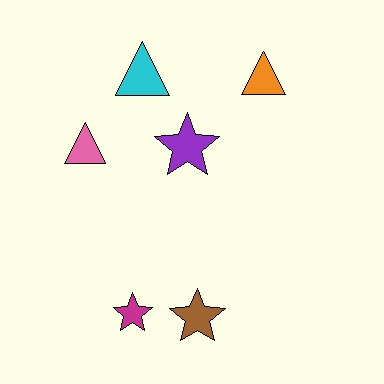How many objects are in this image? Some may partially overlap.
There are 6 objects.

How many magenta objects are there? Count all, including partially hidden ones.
There is 1 magenta object.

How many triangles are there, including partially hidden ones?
There are 3 triangles.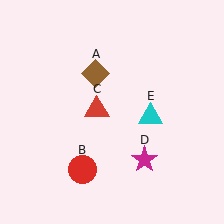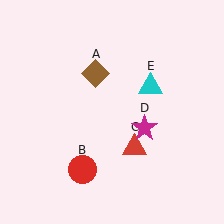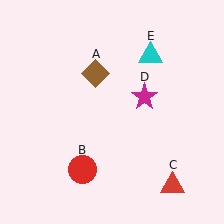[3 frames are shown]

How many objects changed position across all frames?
3 objects changed position: red triangle (object C), magenta star (object D), cyan triangle (object E).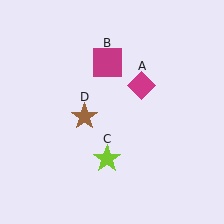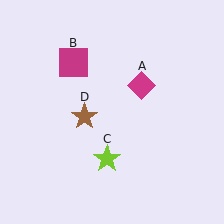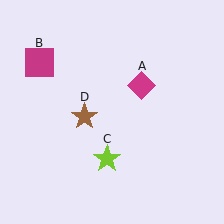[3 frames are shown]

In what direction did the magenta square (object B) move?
The magenta square (object B) moved left.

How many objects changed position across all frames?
1 object changed position: magenta square (object B).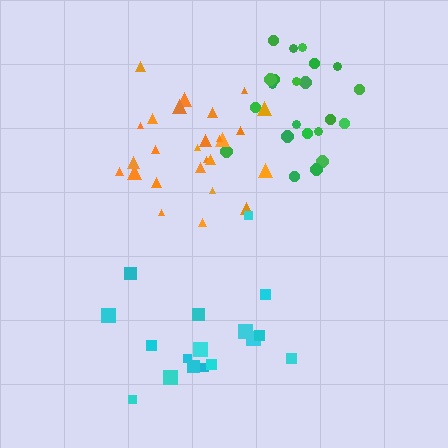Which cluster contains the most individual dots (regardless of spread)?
Orange (26).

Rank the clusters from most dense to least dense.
green, orange, cyan.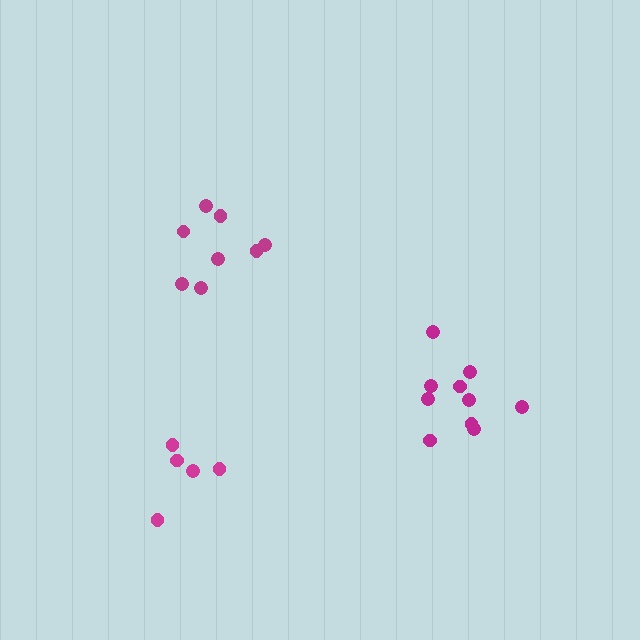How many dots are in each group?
Group 1: 8 dots, Group 2: 10 dots, Group 3: 5 dots (23 total).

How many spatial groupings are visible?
There are 3 spatial groupings.